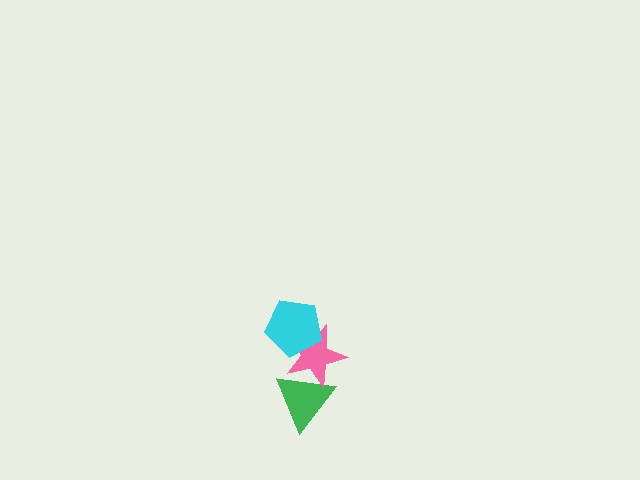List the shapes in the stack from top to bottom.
From top to bottom: the cyan pentagon, the pink star, the green triangle.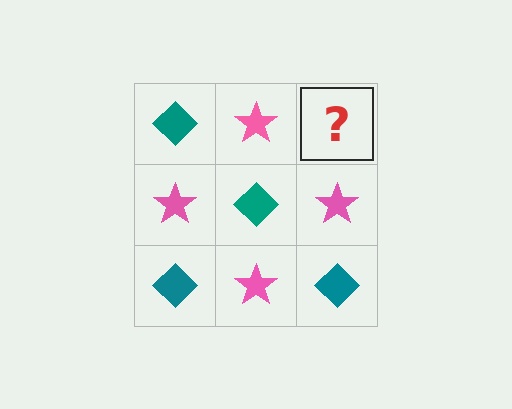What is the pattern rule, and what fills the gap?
The rule is that it alternates teal diamond and pink star in a checkerboard pattern. The gap should be filled with a teal diamond.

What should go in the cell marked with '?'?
The missing cell should contain a teal diamond.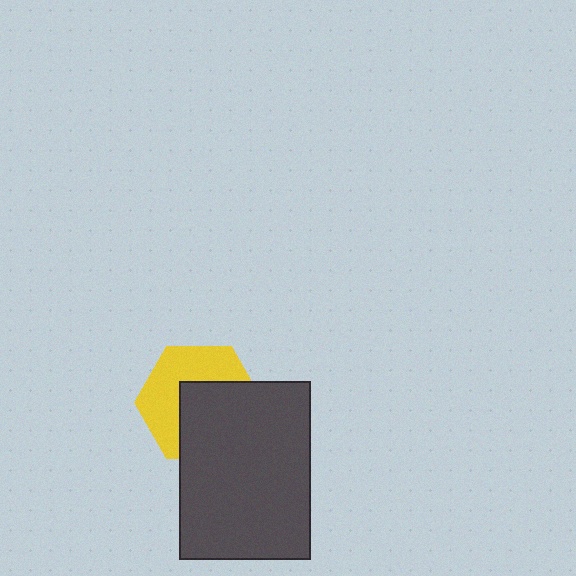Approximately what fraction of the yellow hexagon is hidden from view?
Roughly 50% of the yellow hexagon is hidden behind the dark gray rectangle.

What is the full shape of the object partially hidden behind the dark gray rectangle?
The partially hidden object is a yellow hexagon.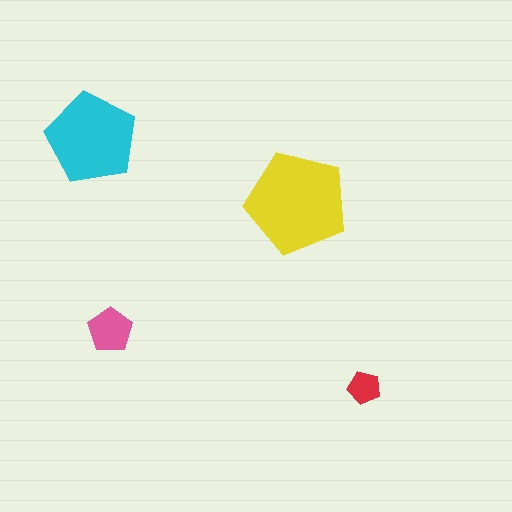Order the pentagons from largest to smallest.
the yellow one, the cyan one, the pink one, the red one.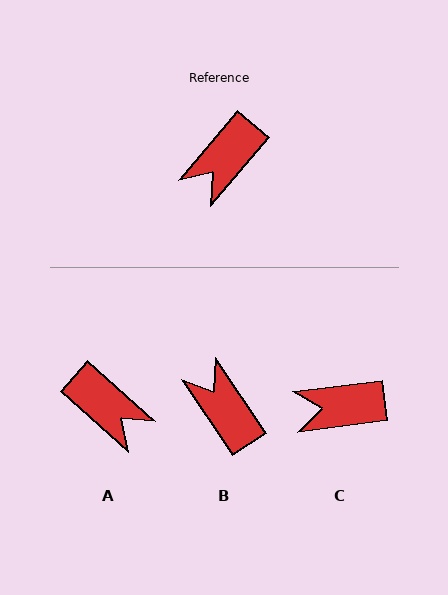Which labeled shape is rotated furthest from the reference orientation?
B, about 106 degrees away.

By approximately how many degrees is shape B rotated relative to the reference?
Approximately 106 degrees clockwise.